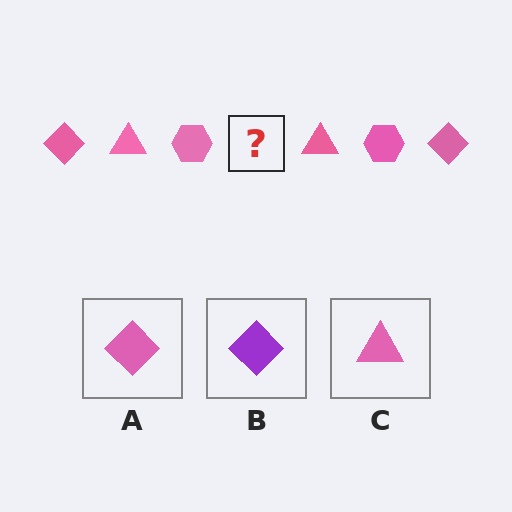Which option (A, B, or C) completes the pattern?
A.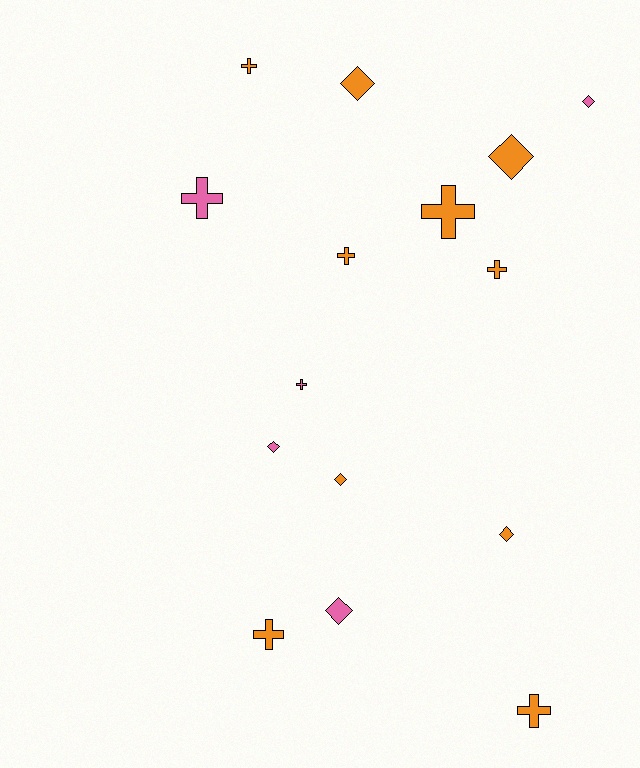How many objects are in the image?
There are 15 objects.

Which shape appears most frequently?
Cross, with 8 objects.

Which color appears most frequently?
Orange, with 10 objects.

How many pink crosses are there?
There are 2 pink crosses.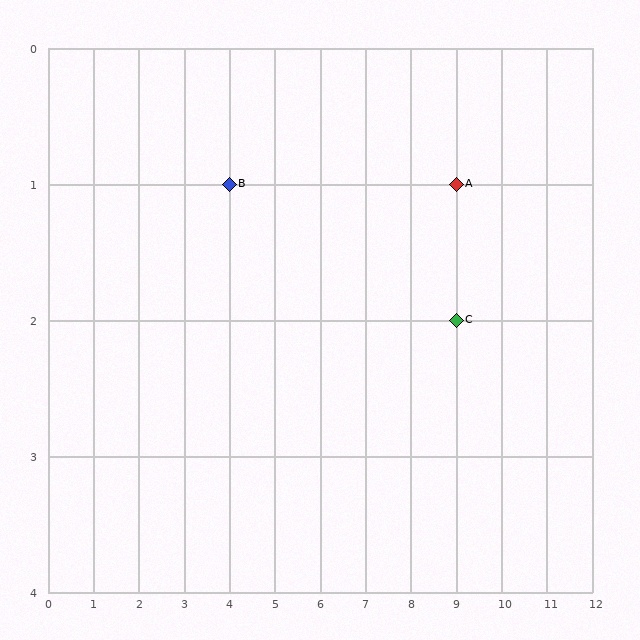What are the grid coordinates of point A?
Point A is at grid coordinates (9, 1).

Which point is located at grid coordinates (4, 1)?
Point B is at (4, 1).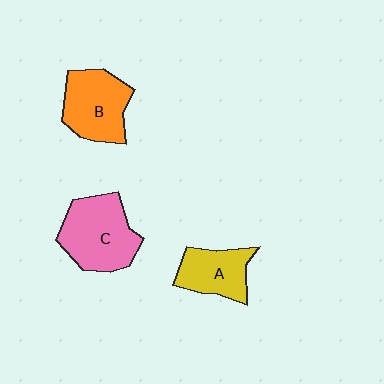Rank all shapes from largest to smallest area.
From largest to smallest: C (pink), B (orange), A (yellow).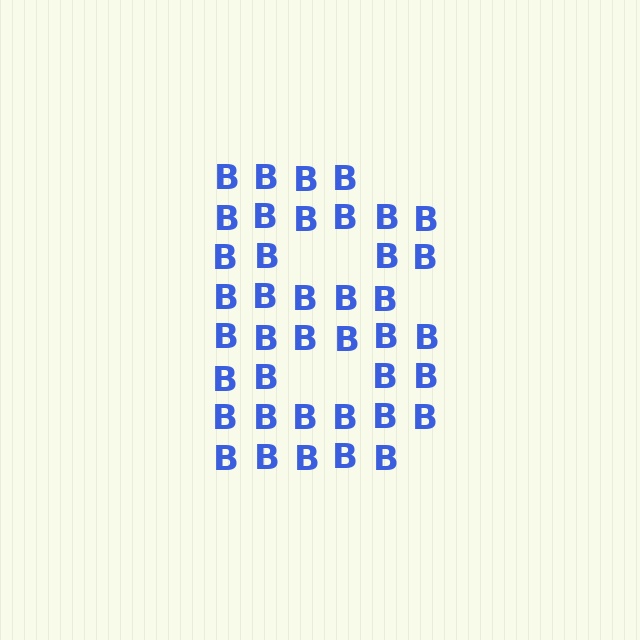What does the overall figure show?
The overall figure shows the letter B.